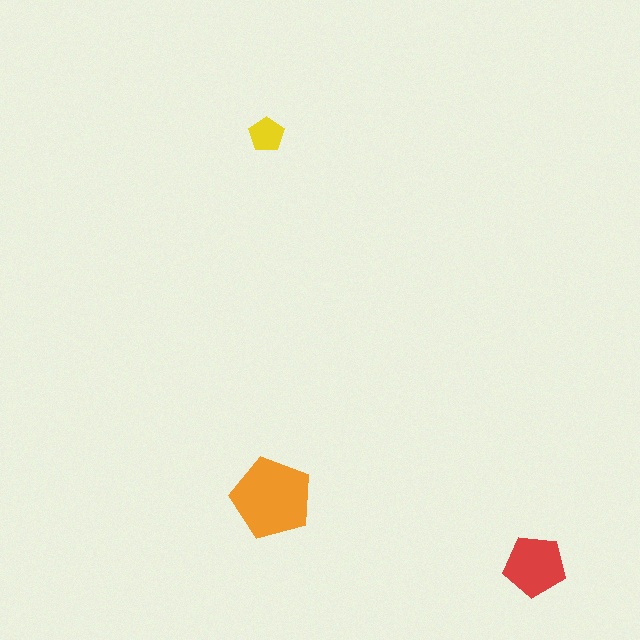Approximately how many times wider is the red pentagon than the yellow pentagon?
About 2 times wider.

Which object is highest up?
The yellow pentagon is topmost.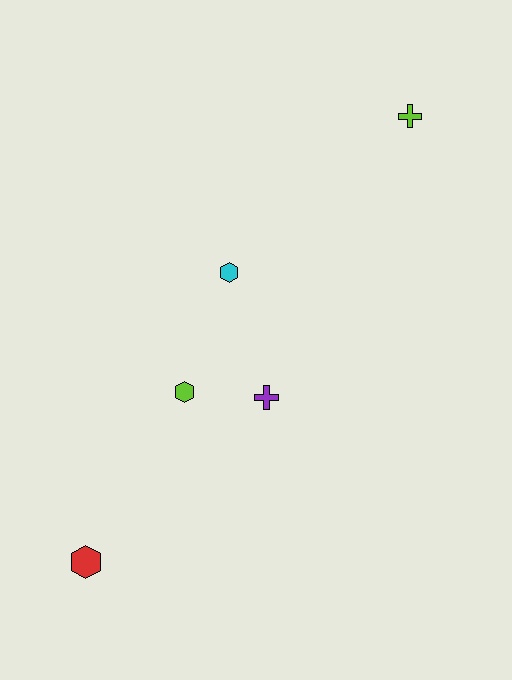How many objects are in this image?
There are 5 objects.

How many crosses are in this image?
There are 2 crosses.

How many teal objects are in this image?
There are no teal objects.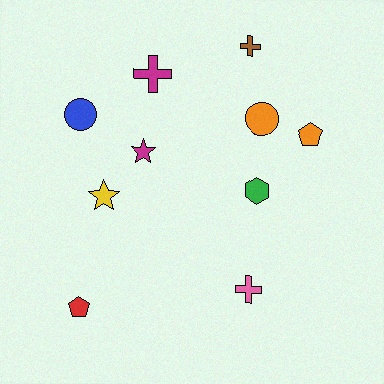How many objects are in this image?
There are 10 objects.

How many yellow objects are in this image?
There is 1 yellow object.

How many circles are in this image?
There are 2 circles.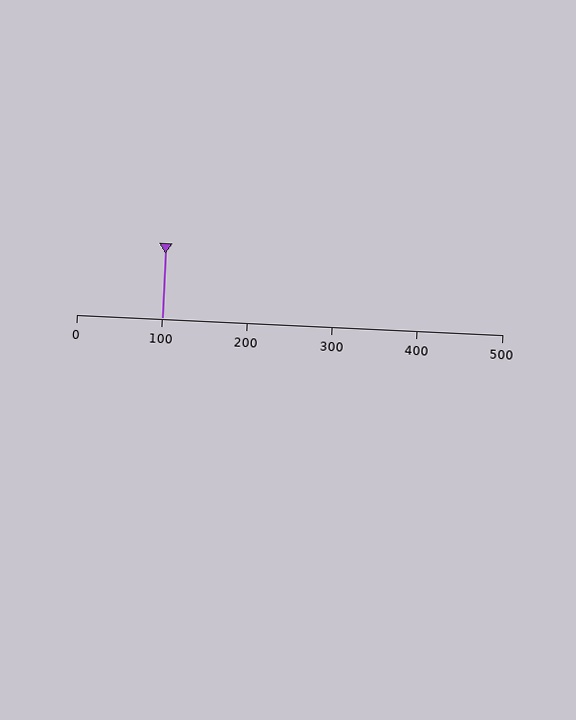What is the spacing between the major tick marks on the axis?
The major ticks are spaced 100 apart.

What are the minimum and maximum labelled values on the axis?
The axis runs from 0 to 500.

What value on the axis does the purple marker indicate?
The marker indicates approximately 100.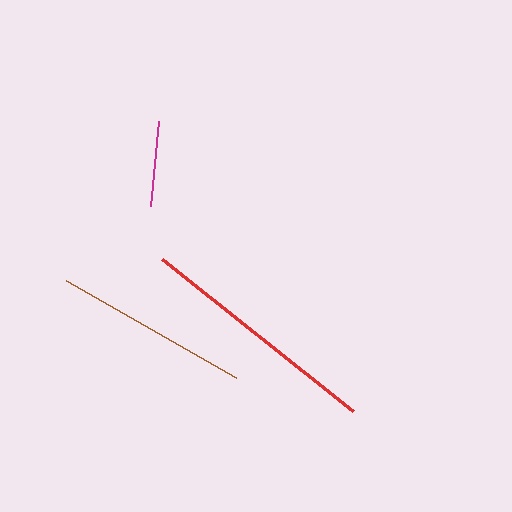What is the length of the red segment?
The red segment is approximately 244 pixels long.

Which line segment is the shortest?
The magenta line is the shortest at approximately 86 pixels.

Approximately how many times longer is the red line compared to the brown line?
The red line is approximately 1.2 times the length of the brown line.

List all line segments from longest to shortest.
From longest to shortest: red, brown, magenta.